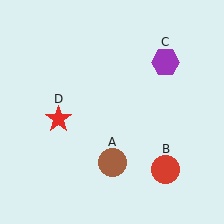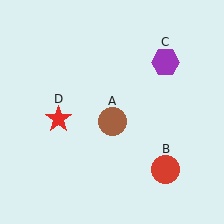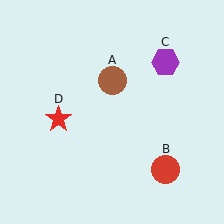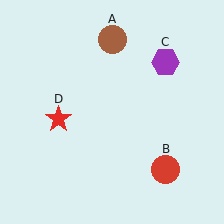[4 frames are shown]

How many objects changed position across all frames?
1 object changed position: brown circle (object A).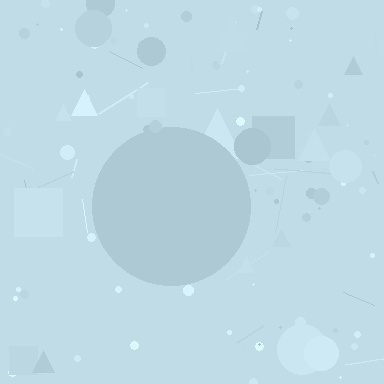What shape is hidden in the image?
A circle is hidden in the image.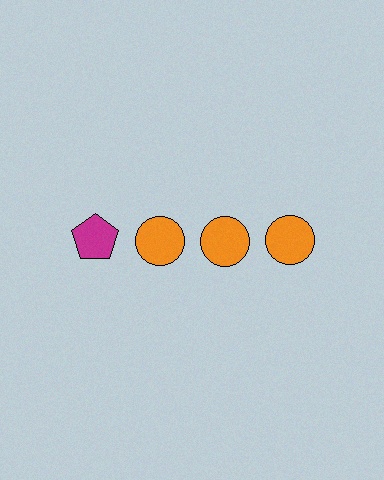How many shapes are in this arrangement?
There are 4 shapes arranged in a grid pattern.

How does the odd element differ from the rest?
It differs in both color (magenta instead of orange) and shape (pentagon instead of circle).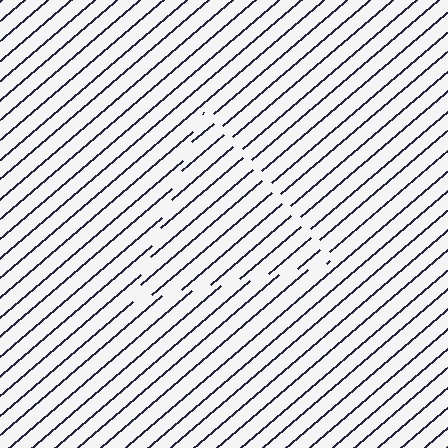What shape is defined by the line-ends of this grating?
An illusory triangle. The interior of the shape contains the same grating, shifted by half a period — the contour is defined by the phase discontinuity where line-ends from the inner and outer gratings abut.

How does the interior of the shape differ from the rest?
The interior of the shape contains the same grating, shifted by half a period — the contour is defined by the phase discontinuity where line-ends from the inner and outer gratings abut.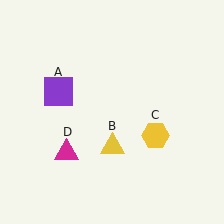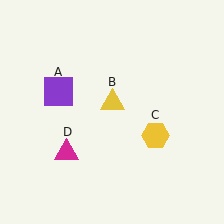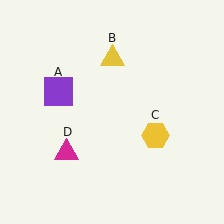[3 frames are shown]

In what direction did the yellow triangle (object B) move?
The yellow triangle (object B) moved up.